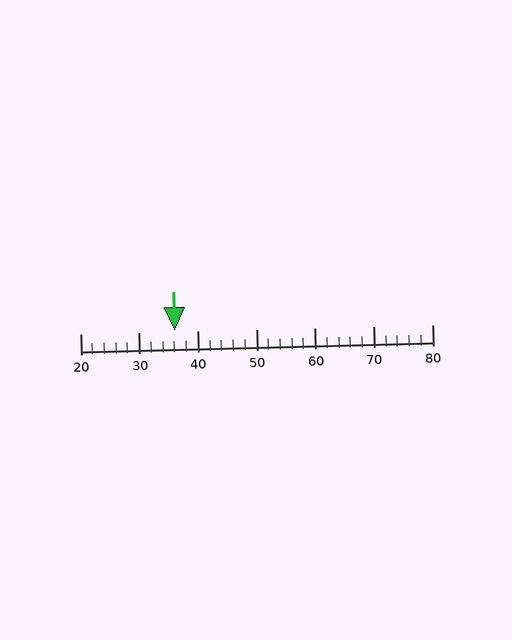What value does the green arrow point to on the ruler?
The green arrow points to approximately 36.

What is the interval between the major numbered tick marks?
The major tick marks are spaced 10 units apart.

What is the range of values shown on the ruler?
The ruler shows values from 20 to 80.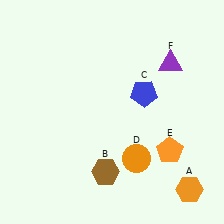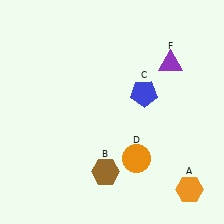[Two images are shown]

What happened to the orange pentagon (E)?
The orange pentagon (E) was removed in Image 2. It was in the bottom-right area of Image 1.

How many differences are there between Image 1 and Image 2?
There is 1 difference between the two images.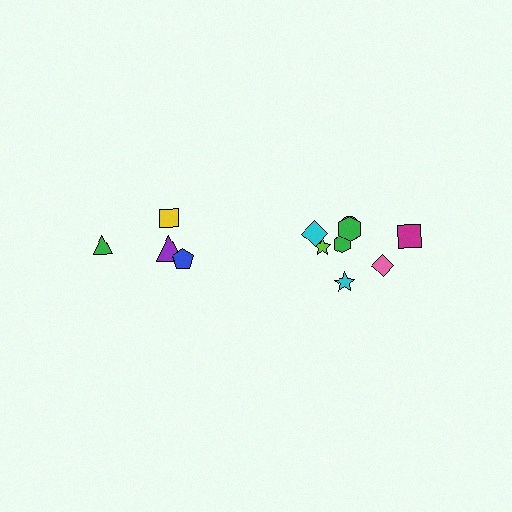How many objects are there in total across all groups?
There are 12 objects.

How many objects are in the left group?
There are 4 objects.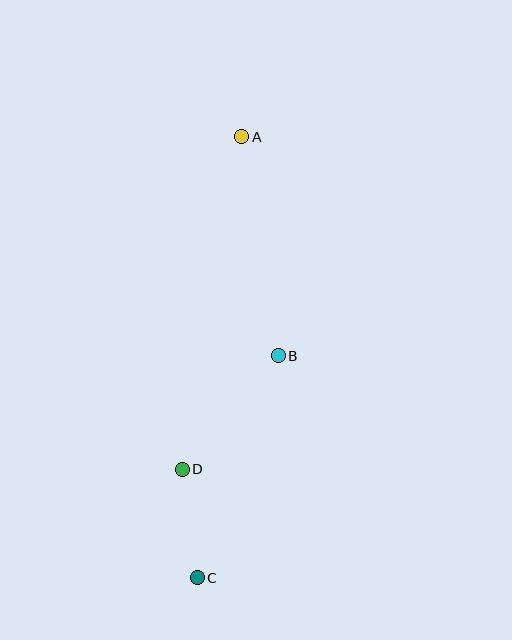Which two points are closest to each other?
Points C and D are closest to each other.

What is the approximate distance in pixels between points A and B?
The distance between A and B is approximately 222 pixels.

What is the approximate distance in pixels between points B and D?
The distance between B and D is approximately 148 pixels.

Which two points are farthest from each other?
Points A and C are farthest from each other.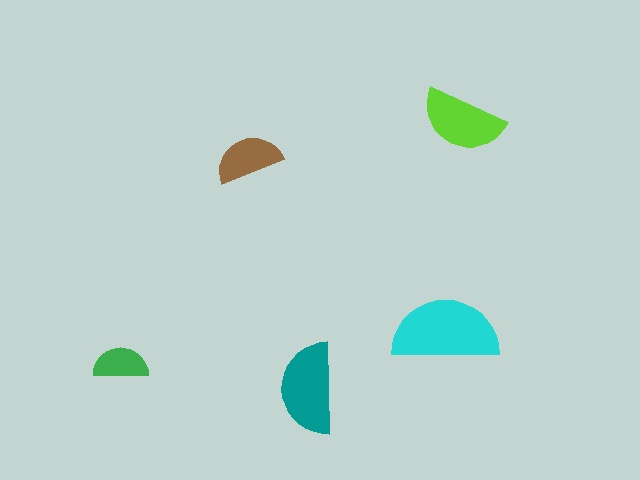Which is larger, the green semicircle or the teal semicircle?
The teal one.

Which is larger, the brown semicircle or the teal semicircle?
The teal one.